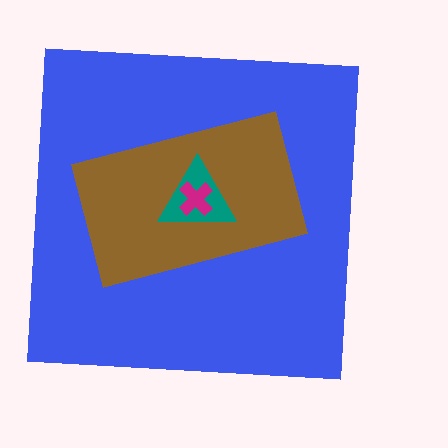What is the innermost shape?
The magenta cross.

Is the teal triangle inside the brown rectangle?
Yes.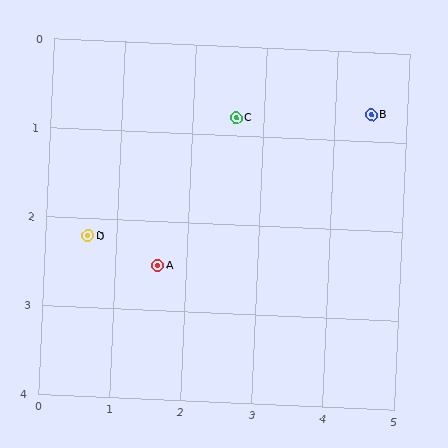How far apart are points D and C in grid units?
Points D and C are about 2.4 grid units apart.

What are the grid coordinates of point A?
Point A is at approximately (1.6, 2.5).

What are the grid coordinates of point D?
Point D is at approximately (0.6, 2.2).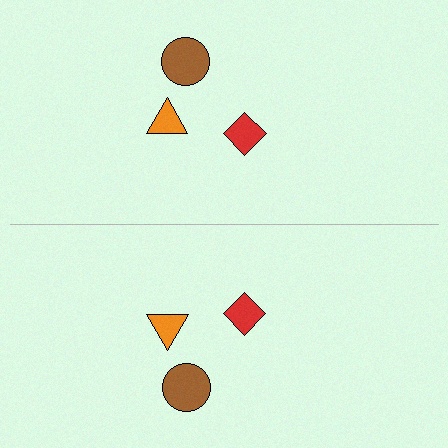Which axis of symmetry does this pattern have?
The pattern has a horizontal axis of symmetry running through the center of the image.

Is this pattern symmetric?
Yes, this pattern has bilateral (reflection) symmetry.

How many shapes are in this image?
There are 6 shapes in this image.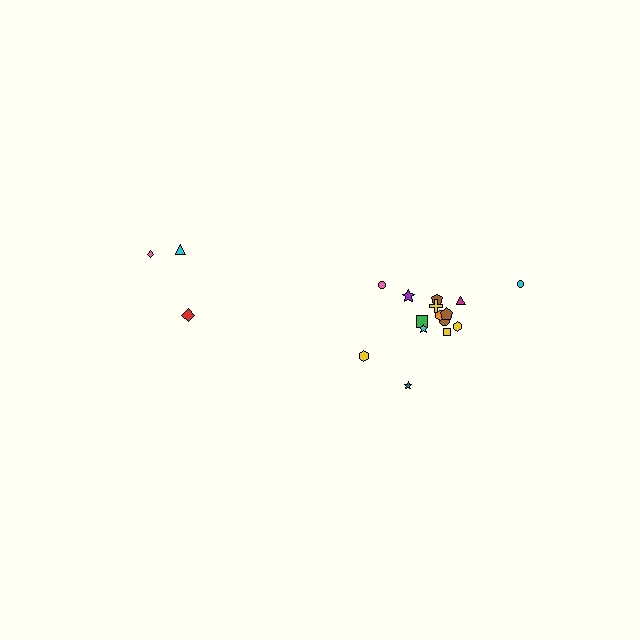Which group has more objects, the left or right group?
The right group.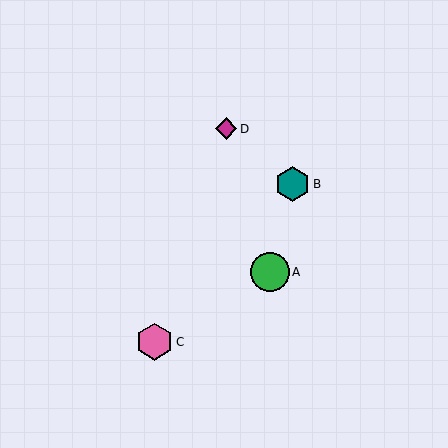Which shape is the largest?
The green circle (labeled A) is the largest.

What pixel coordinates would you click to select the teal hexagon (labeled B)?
Click at (292, 184) to select the teal hexagon B.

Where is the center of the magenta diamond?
The center of the magenta diamond is at (226, 129).